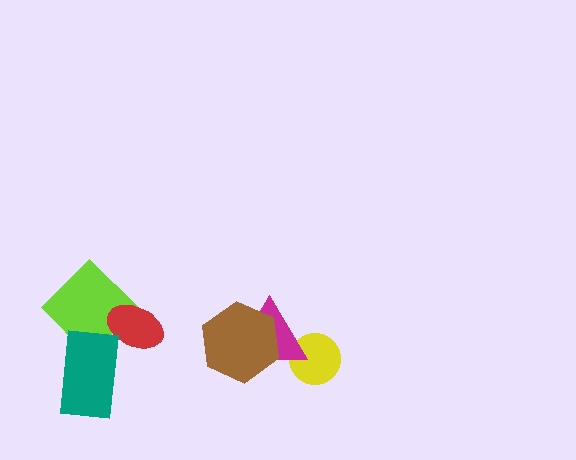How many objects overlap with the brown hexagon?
1 object overlaps with the brown hexagon.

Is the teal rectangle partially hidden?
No, no other shape covers it.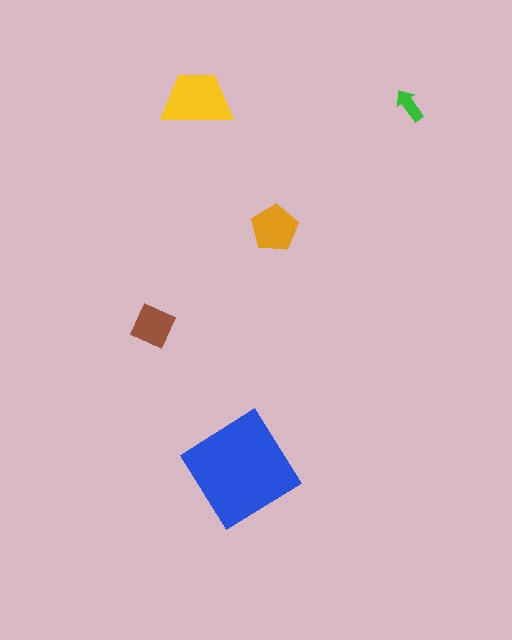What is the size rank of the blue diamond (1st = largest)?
1st.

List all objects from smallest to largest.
The green arrow, the brown square, the orange pentagon, the yellow trapezoid, the blue diamond.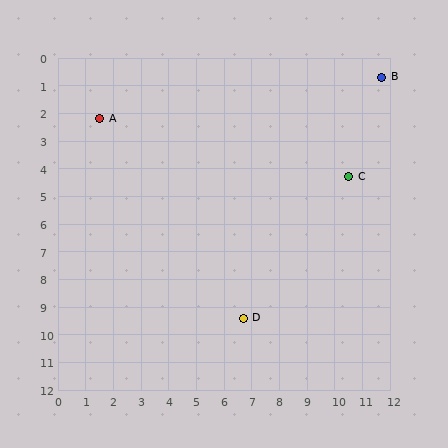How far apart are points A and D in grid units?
Points A and D are about 8.9 grid units apart.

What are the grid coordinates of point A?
Point A is at approximately (1.5, 2.2).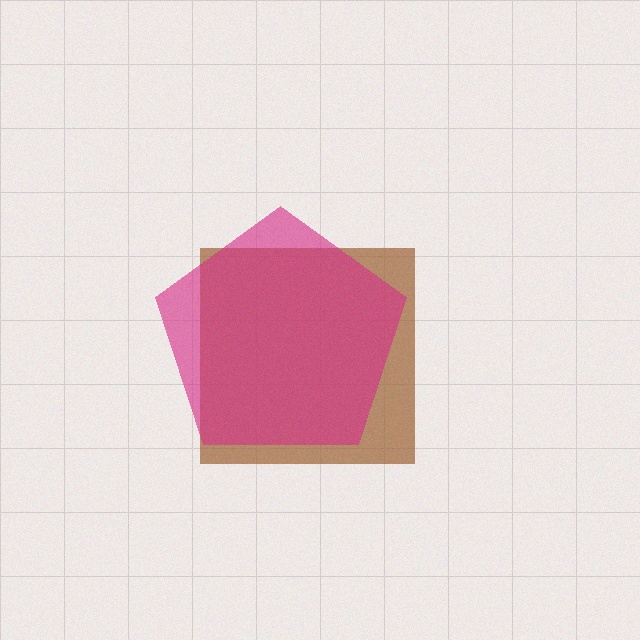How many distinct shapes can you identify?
There are 2 distinct shapes: a brown square, a magenta pentagon.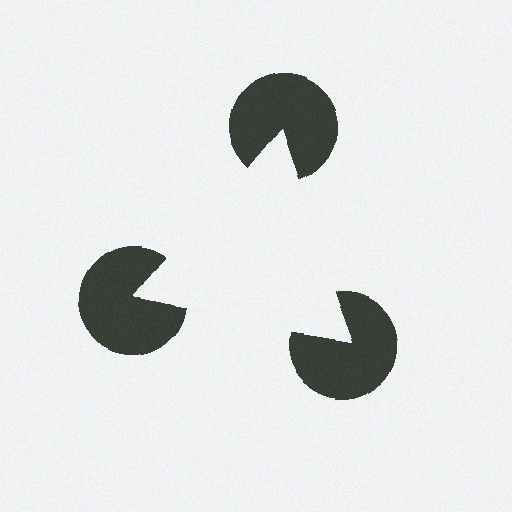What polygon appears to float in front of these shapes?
An illusory triangle — its edges are inferred from the aligned wedge cuts in the pac-man discs, not physically drawn.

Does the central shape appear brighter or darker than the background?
It typically appears slightly brighter than the background, even though no actual brightness change is drawn.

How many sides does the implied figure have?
3 sides.